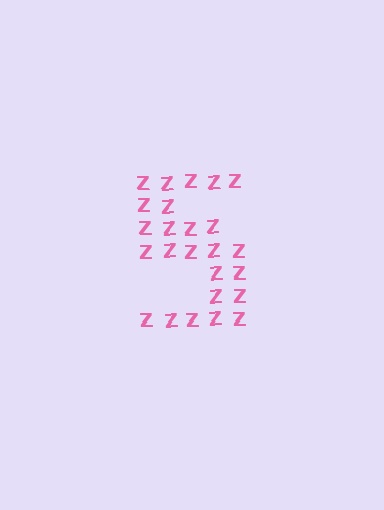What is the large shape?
The large shape is the digit 5.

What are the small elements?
The small elements are letter Z's.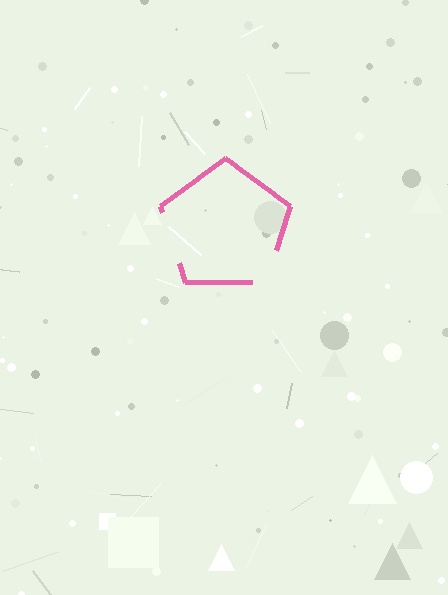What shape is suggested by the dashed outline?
The dashed outline suggests a pentagon.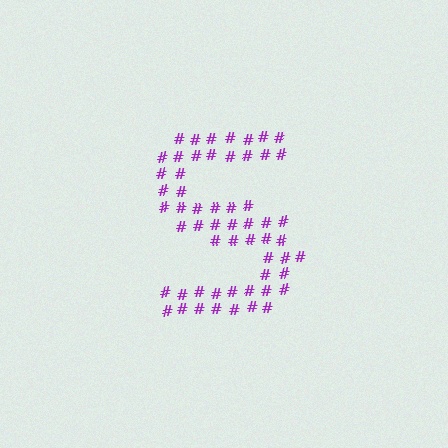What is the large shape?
The large shape is the letter S.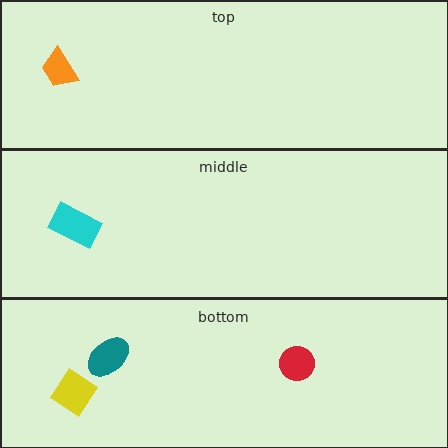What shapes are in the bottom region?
The teal ellipse, the yellow diamond, the red circle.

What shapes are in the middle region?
The cyan rectangle.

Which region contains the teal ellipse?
The bottom region.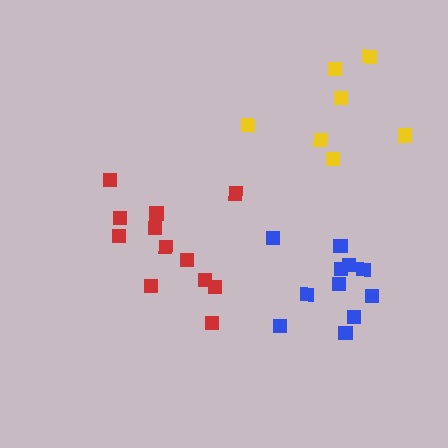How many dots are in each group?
Group 1: 12 dots, Group 2: 11 dots, Group 3: 7 dots (30 total).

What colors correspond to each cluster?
The clusters are colored: red, blue, yellow.